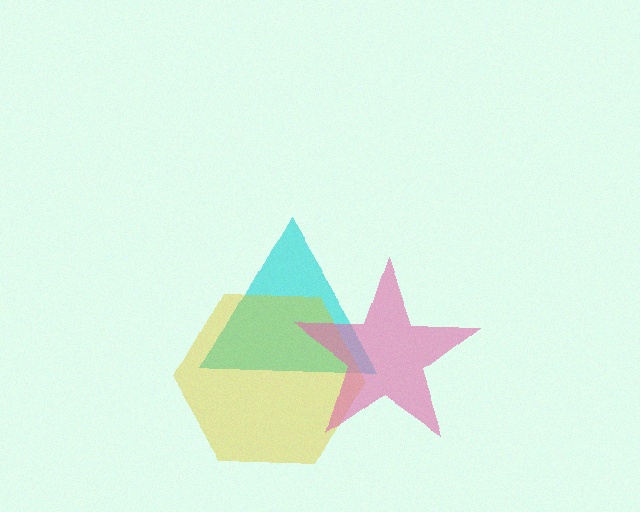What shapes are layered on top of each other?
The layered shapes are: a cyan triangle, a yellow hexagon, a pink star.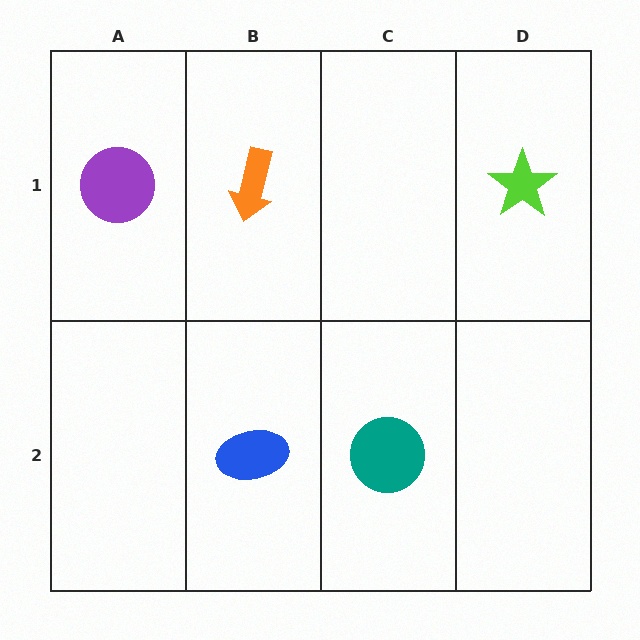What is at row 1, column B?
An orange arrow.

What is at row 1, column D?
A lime star.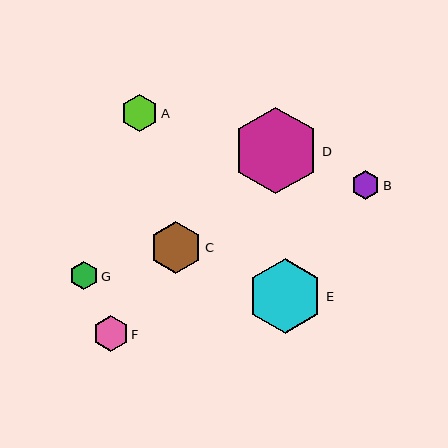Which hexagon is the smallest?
Hexagon B is the smallest with a size of approximately 28 pixels.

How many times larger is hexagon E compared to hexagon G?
Hexagon E is approximately 2.7 times the size of hexagon G.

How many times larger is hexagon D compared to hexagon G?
Hexagon D is approximately 3.0 times the size of hexagon G.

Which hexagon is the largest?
Hexagon D is the largest with a size of approximately 86 pixels.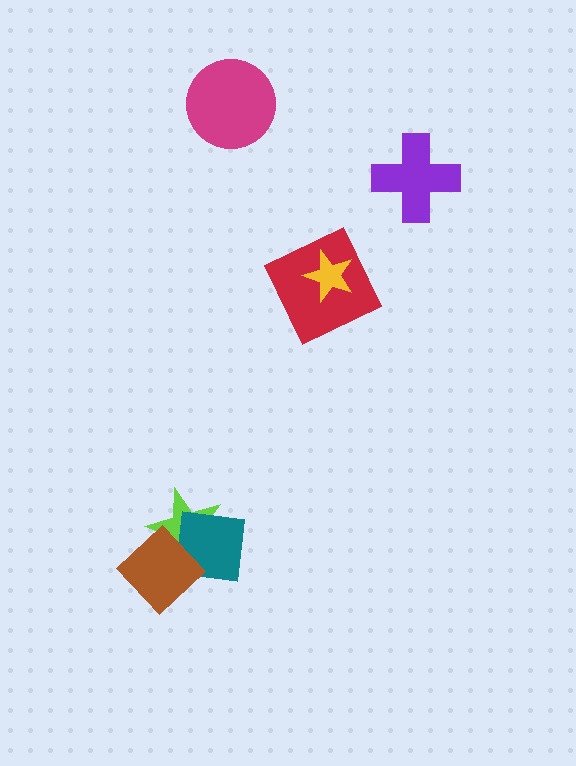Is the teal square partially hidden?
Yes, it is partially covered by another shape.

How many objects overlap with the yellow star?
1 object overlaps with the yellow star.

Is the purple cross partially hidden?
No, no other shape covers it.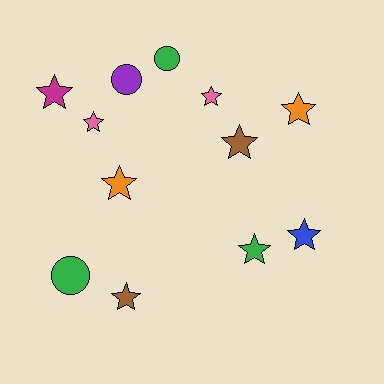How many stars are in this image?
There are 9 stars.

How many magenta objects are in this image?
There is 1 magenta object.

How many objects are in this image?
There are 12 objects.